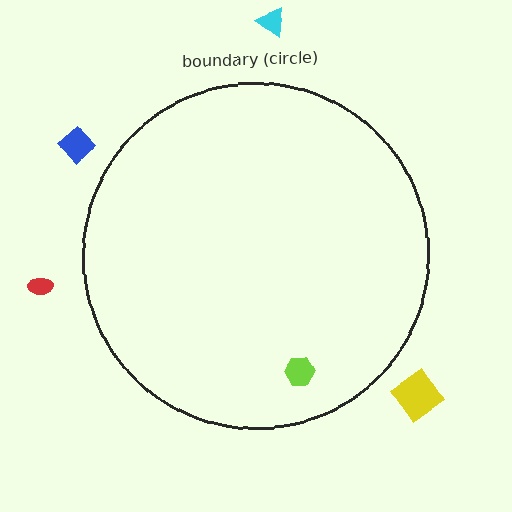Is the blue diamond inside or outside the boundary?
Outside.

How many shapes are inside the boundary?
1 inside, 4 outside.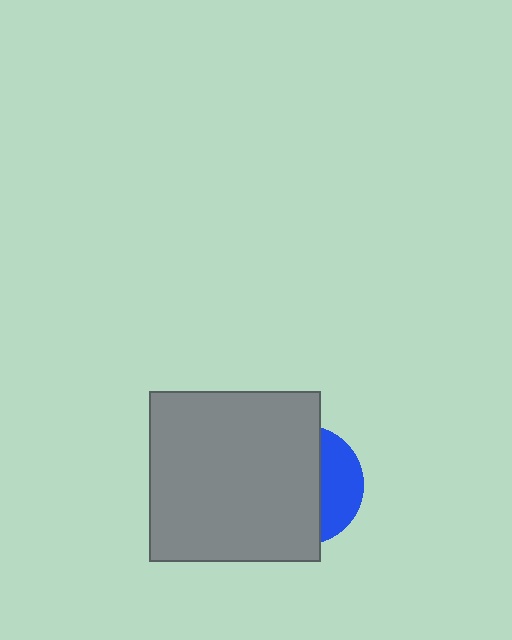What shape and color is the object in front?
The object in front is a gray square.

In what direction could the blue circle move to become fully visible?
The blue circle could move right. That would shift it out from behind the gray square entirely.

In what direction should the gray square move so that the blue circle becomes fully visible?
The gray square should move left. That is the shortest direction to clear the overlap and leave the blue circle fully visible.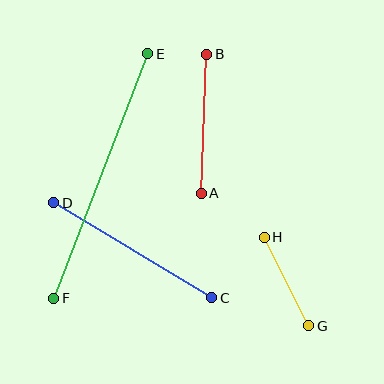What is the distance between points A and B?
The distance is approximately 139 pixels.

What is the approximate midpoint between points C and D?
The midpoint is at approximately (133, 250) pixels.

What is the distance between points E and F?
The distance is approximately 262 pixels.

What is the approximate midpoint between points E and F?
The midpoint is at approximately (101, 176) pixels.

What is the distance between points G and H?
The distance is approximately 99 pixels.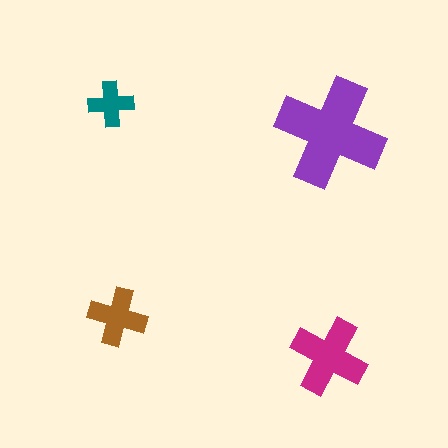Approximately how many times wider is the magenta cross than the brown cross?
About 1.5 times wider.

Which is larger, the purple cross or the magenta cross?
The purple one.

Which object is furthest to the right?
The purple cross is rightmost.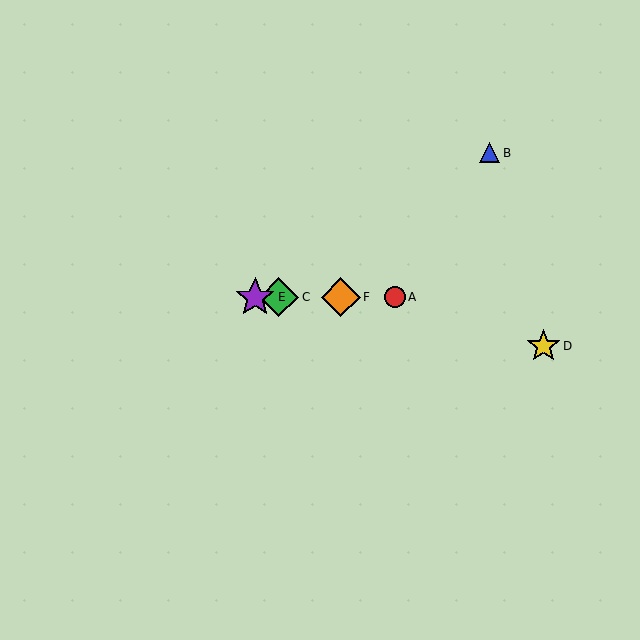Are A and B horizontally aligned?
No, A is at y≈297 and B is at y≈153.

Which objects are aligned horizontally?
Objects A, C, E, F are aligned horizontally.